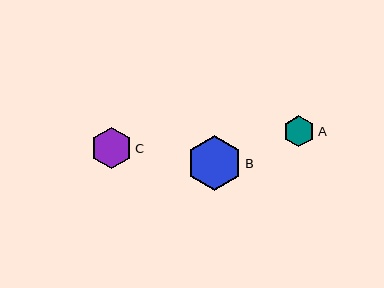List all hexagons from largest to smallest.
From largest to smallest: B, C, A.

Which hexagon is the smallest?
Hexagon A is the smallest with a size of approximately 31 pixels.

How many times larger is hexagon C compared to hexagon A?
Hexagon C is approximately 1.3 times the size of hexagon A.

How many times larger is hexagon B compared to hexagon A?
Hexagon B is approximately 1.8 times the size of hexagon A.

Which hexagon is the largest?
Hexagon B is the largest with a size of approximately 55 pixels.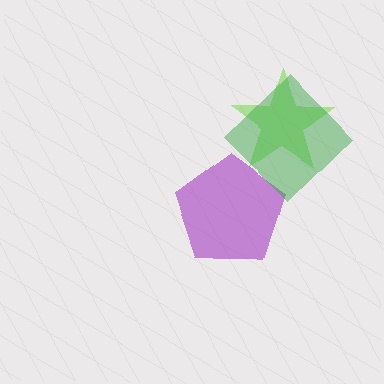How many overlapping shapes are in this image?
There are 3 overlapping shapes in the image.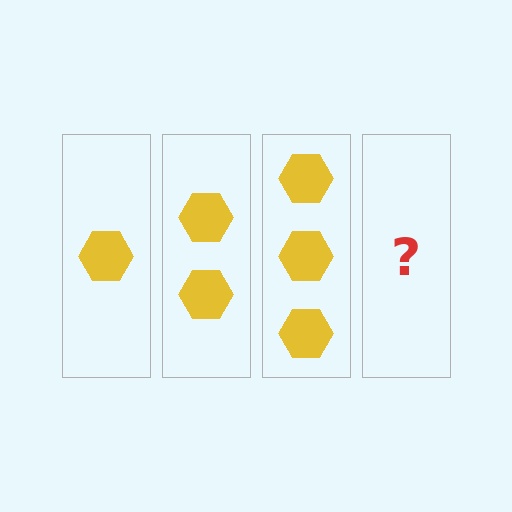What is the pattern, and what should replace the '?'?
The pattern is that each step adds one more hexagon. The '?' should be 4 hexagons.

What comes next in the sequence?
The next element should be 4 hexagons.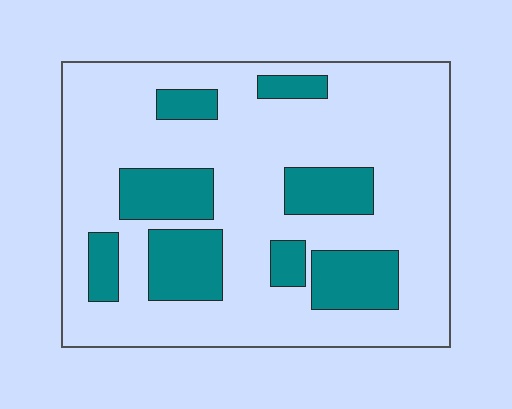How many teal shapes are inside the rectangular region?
8.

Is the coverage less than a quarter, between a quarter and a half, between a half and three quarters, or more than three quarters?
Less than a quarter.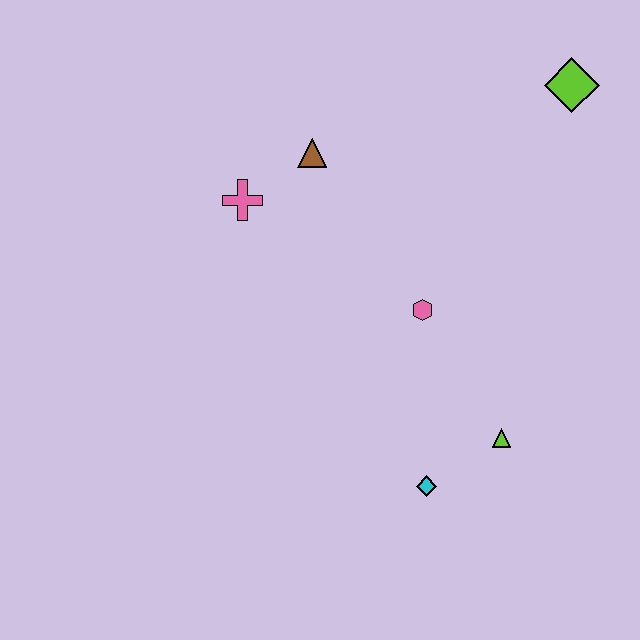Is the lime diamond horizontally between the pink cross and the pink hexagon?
No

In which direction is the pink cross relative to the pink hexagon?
The pink cross is to the left of the pink hexagon.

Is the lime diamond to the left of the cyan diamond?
No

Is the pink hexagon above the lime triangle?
Yes